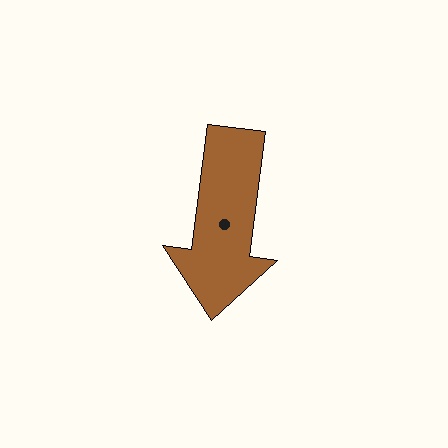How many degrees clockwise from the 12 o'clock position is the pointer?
Approximately 187 degrees.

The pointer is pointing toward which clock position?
Roughly 6 o'clock.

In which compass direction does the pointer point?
South.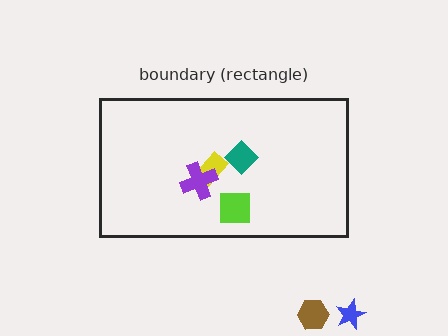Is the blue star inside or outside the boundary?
Outside.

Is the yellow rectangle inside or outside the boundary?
Inside.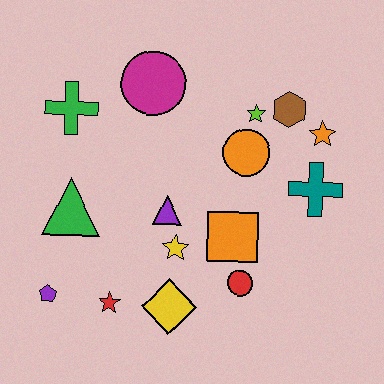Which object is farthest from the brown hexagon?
The purple pentagon is farthest from the brown hexagon.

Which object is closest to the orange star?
The brown hexagon is closest to the orange star.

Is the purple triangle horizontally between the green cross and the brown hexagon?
Yes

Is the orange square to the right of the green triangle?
Yes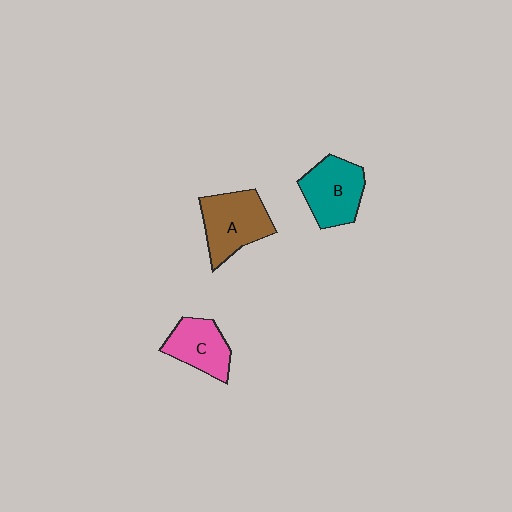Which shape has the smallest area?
Shape C (pink).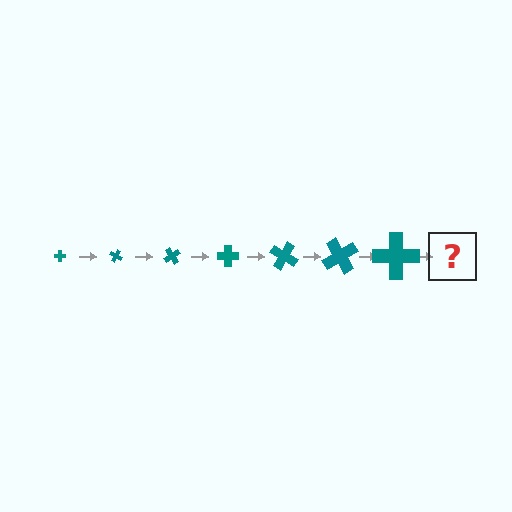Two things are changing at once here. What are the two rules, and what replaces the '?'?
The two rules are that the cross grows larger each step and it rotates 30 degrees each step. The '?' should be a cross, larger than the previous one and rotated 210 degrees from the start.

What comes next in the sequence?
The next element should be a cross, larger than the previous one and rotated 210 degrees from the start.